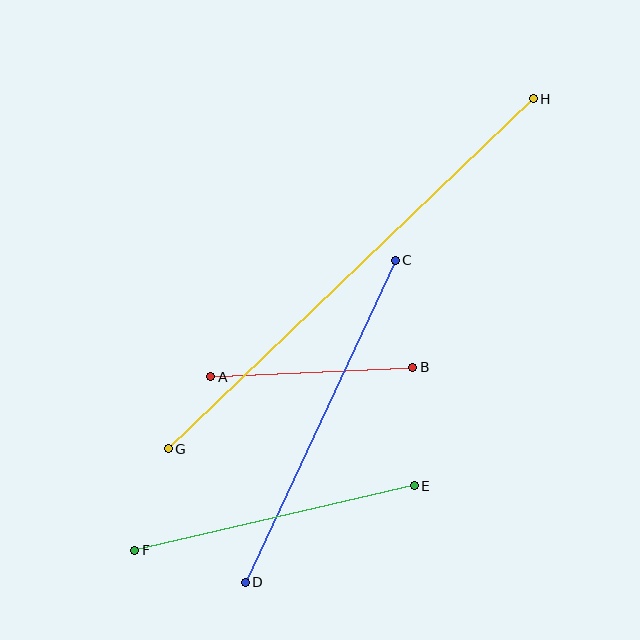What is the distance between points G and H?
The distance is approximately 506 pixels.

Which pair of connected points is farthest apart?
Points G and H are farthest apart.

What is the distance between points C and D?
The distance is approximately 355 pixels.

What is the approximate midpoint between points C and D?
The midpoint is at approximately (320, 421) pixels.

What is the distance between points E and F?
The distance is approximately 287 pixels.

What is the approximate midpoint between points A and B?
The midpoint is at approximately (312, 372) pixels.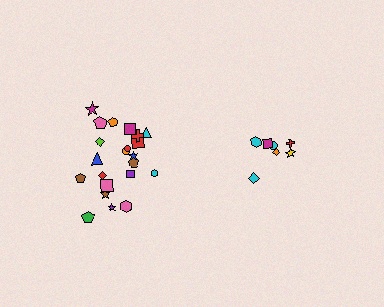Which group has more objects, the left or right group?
The left group.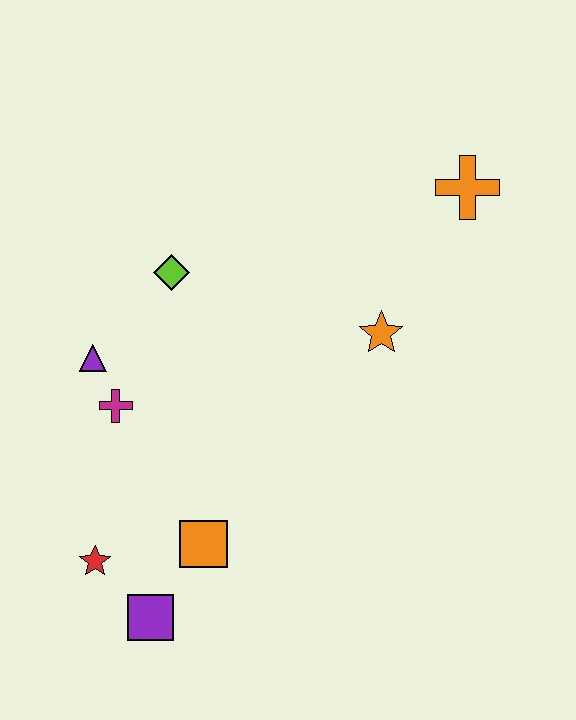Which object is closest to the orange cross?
The orange star is closest to the orange cross.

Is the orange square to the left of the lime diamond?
No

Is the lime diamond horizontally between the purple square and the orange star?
Yes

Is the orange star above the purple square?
Yes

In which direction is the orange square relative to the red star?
The orange square is to the right of the red star.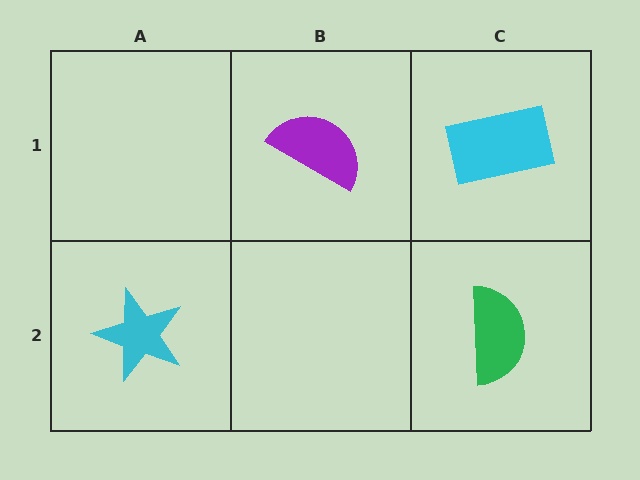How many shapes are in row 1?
2 shapes.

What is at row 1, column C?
A cyan rectangle.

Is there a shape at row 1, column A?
No, that cell is empty.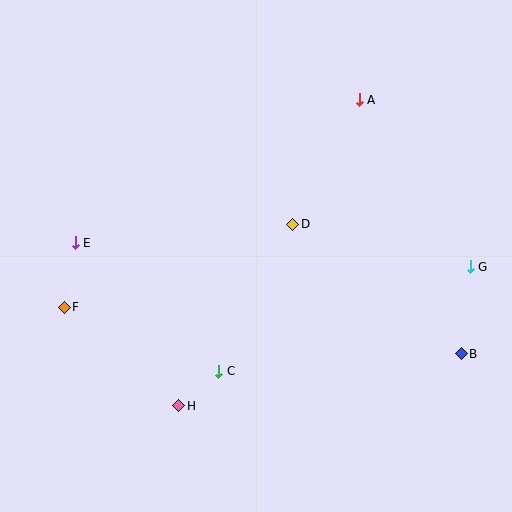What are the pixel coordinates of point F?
Point F is at (64, 307).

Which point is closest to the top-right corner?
Point A is closest to the top-right corner.